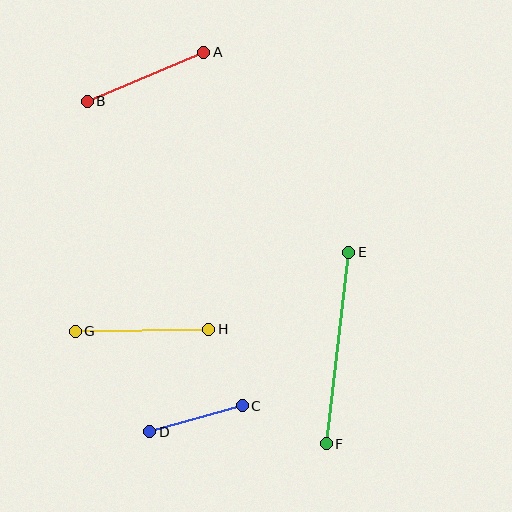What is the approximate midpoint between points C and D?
The midpoint is at approximately (196, 419) pixels.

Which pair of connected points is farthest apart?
Points E and F are farthest apart.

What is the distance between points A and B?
The distance is approximately 126 pixels.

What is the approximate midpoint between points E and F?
The midpoint is at approximately (337, 348) pixels.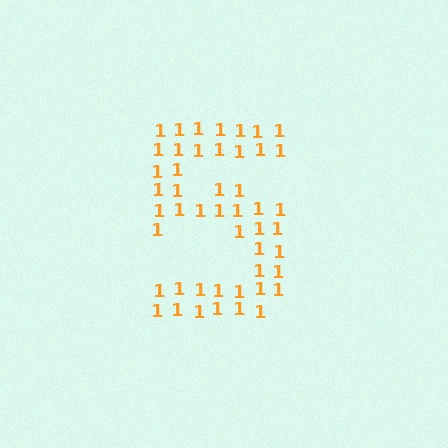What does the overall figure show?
The overall figure shows the digit 5.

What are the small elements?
The small elements are digit 1's.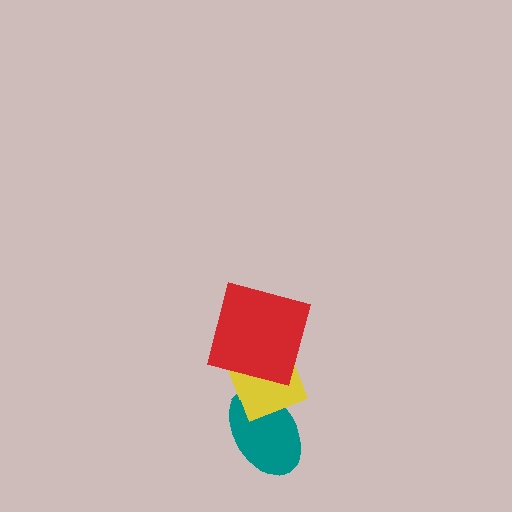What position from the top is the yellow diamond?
The yellow diamond is 2nd from the top.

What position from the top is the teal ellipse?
The teal ellipse is 3rd from the top.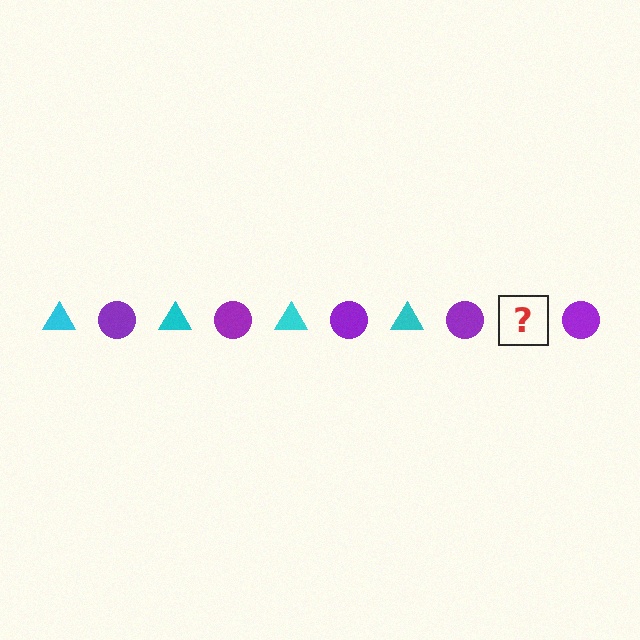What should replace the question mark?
The question mark should be replaced with a cyan triangle.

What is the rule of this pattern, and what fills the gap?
The rule is that the pattern alternates between cyan triangle and purple circle. The gap should be filled with a cyan triangle.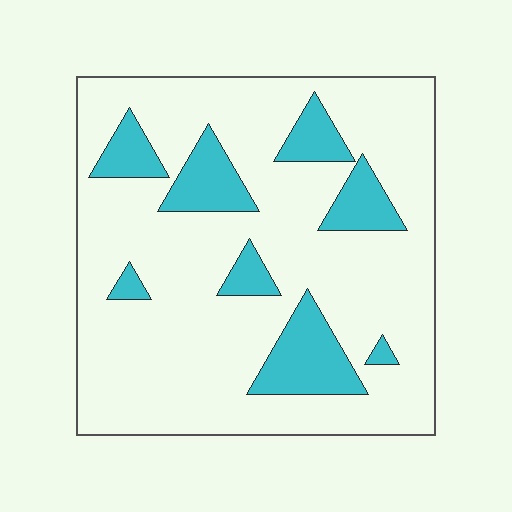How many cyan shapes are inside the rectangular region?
8.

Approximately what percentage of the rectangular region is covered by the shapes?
Approximately 20%.